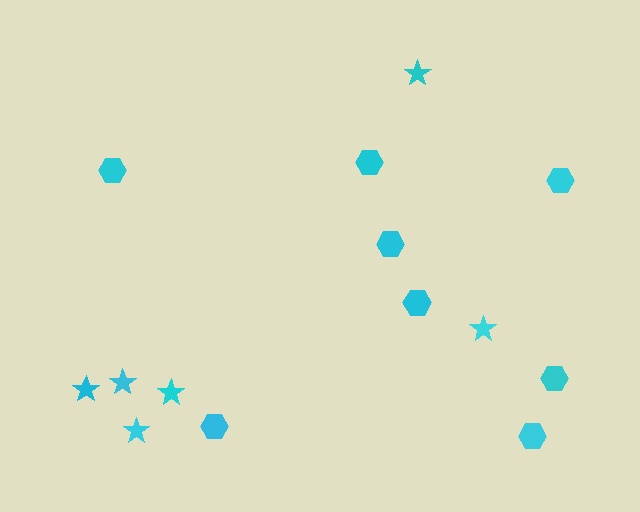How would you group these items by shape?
There are 2 groups: one group of stars (6) and one group of hexagons (8).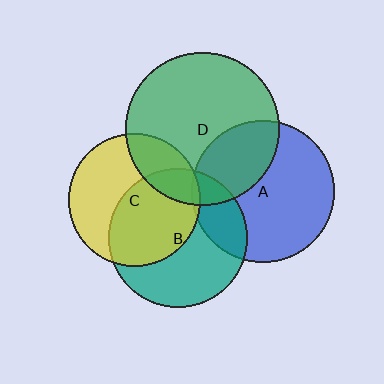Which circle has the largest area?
Circle D (green).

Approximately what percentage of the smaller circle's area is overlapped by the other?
Approximately 50%.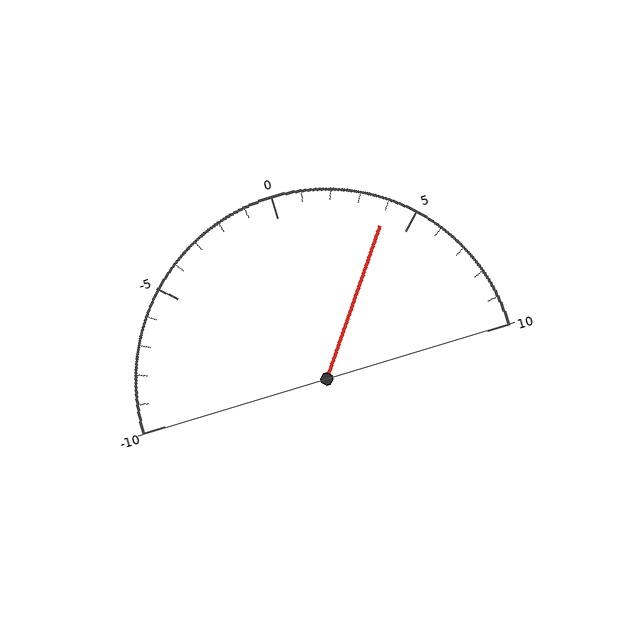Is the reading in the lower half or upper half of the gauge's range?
The reading is in the upper half of the range (-10 to 10).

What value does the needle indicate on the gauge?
The needle indicates approximately 4.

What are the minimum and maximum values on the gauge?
The gauge ranges from -10 to 10.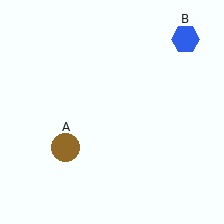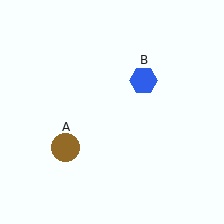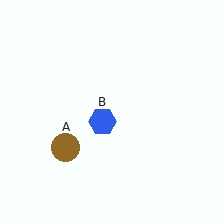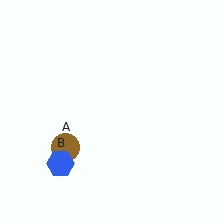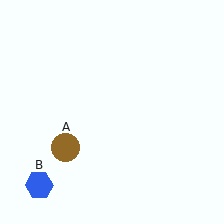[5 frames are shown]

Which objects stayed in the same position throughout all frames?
Brown circle (object A) remained stationary.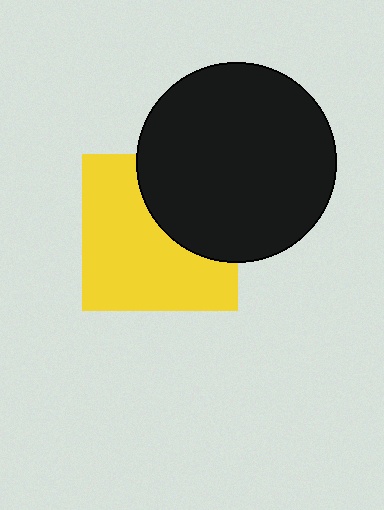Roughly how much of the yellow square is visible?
About half of it is visible (roughly 64%).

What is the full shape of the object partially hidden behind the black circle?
The partially hidden object is a yellow square.